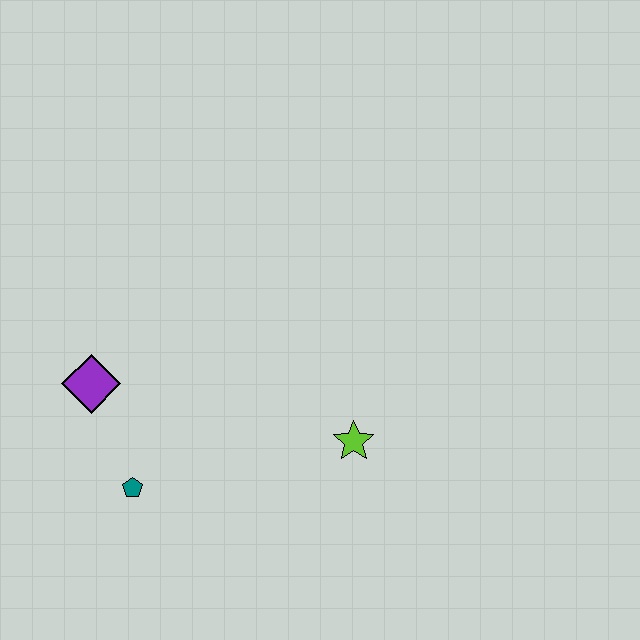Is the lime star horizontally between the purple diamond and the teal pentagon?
No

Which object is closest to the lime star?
The teal pentagon is closest to the lime star.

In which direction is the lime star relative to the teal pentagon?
The lime star is to the right of the teal pentagon.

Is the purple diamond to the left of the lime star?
Yes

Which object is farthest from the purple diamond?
The lime star is farthest from the purple diamond.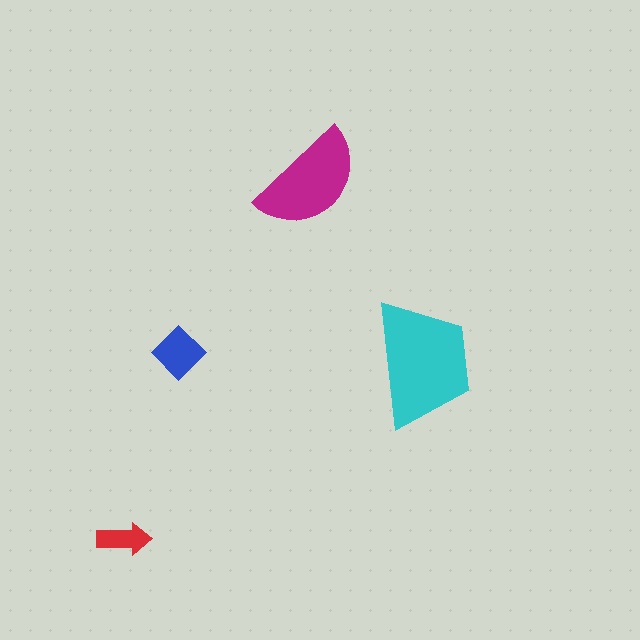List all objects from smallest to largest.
The red arrow, the blue diamond, the magenta semicircle, the cyan trapezoid.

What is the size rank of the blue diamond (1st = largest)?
3rd.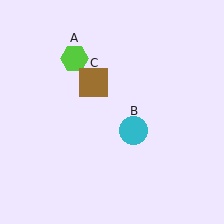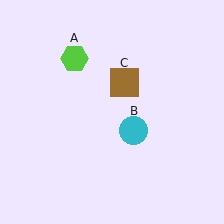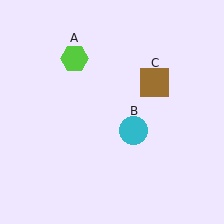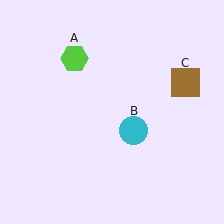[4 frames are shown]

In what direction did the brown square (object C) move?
The brown square (object C) moved right.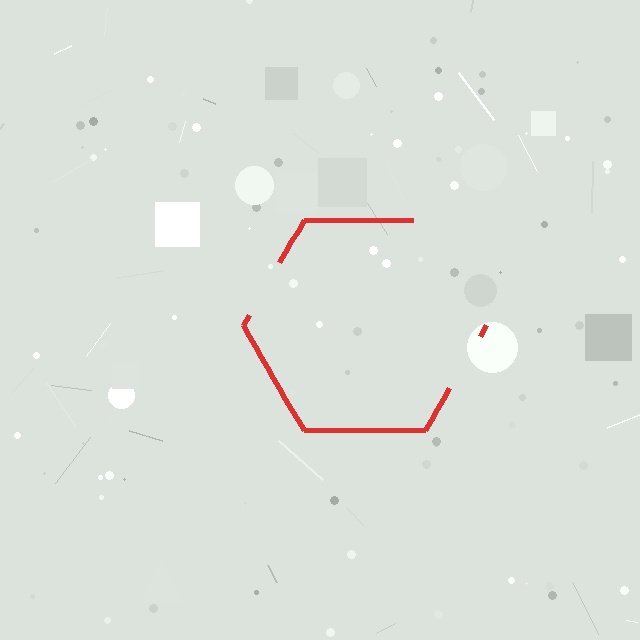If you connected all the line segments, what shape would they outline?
They would outline a hexagon.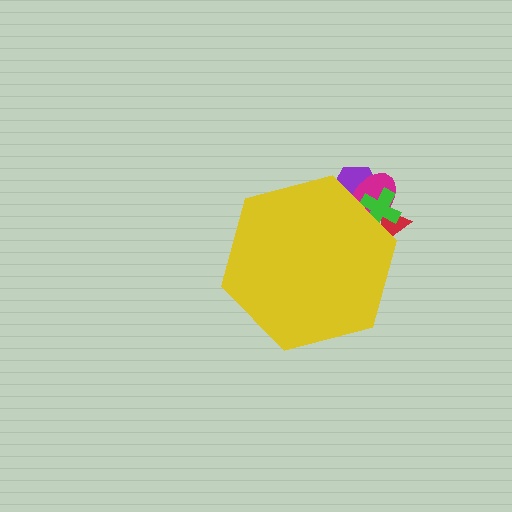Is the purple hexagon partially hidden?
Yes, the purple hexagon is partially hidden behind the yellow hexagon.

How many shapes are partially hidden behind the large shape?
4 shapes are partially hidden.